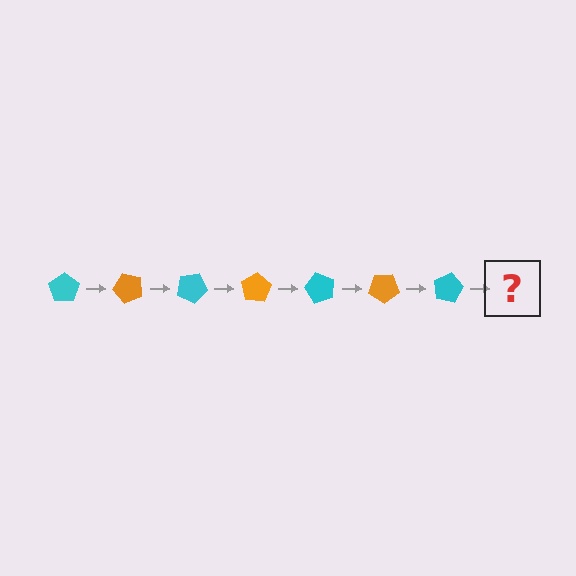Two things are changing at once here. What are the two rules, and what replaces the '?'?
The two rules are that it rotates 50 degrees each step and the color cycles through cyan and orange. The '?' should be an orange pentagon, rotated 350 degrees from the start.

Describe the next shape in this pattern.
It should be an orange pentagon, rotated 350 degrees from the start.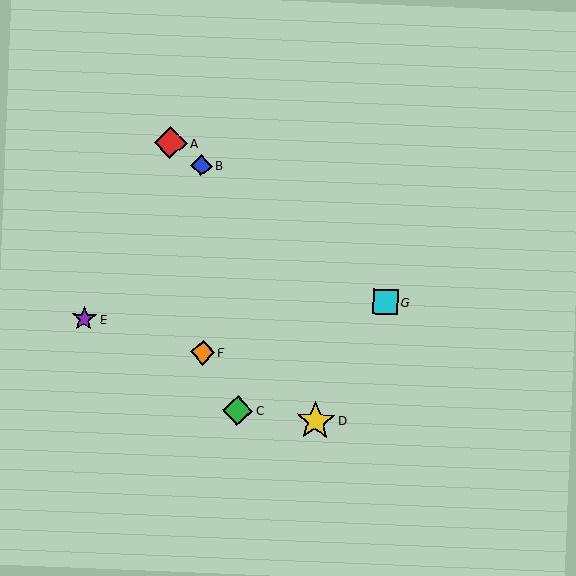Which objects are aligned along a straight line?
Objects A, B, G are aligned along a straight line.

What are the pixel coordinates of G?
Object G is at (385, 302).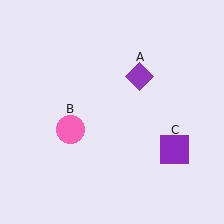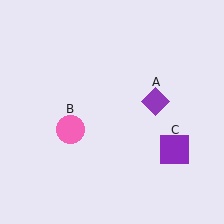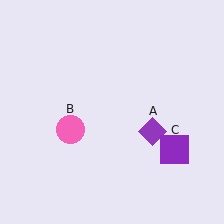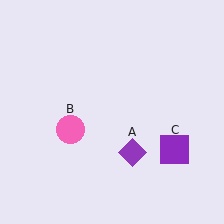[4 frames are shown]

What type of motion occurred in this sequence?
The purple diamond (object A) rotated clockwise around the center of the scene.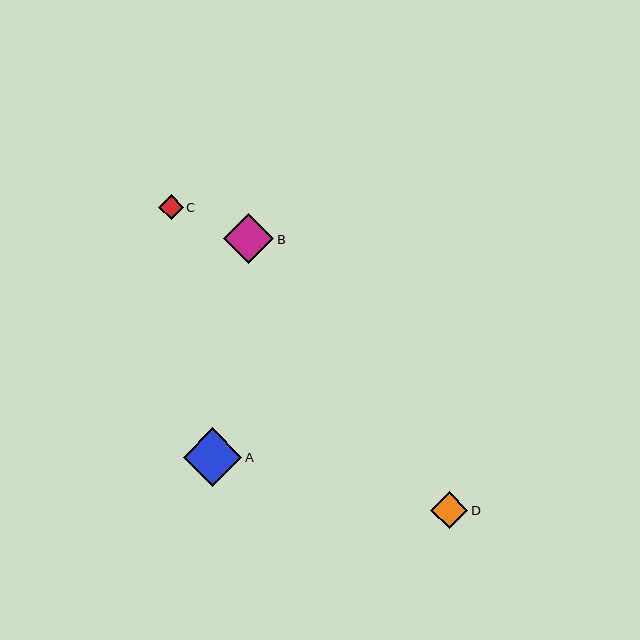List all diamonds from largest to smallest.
From largest to smallest: A, B, D, C.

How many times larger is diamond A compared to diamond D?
Diamond A is approximately 1.6 times the size of diamond D.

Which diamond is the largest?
Diamond A is the largest with a size of approximately 58 pixels.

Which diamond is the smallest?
Diamond C is the smallest with a size of approximately 25 pixels.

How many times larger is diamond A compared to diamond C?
Diamond A is approximately 2.4 times the size of diamond C.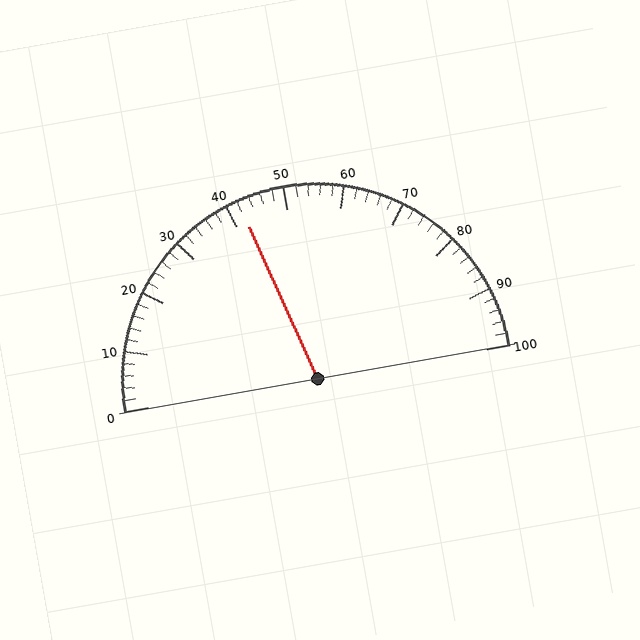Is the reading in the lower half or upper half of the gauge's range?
The reading is in the lower half of the range (0 to 100).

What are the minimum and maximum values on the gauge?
The gauge ranges from 0 to 100.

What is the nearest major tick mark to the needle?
The nearest major tick mark is 40.